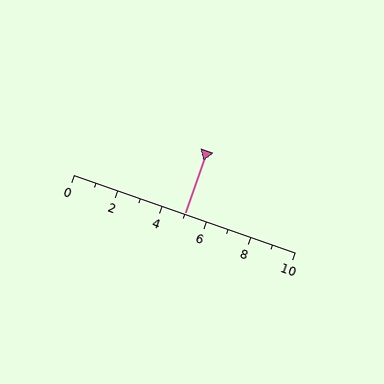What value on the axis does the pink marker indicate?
The marker indicates approximately 5.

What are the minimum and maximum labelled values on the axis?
The axis runs from 0 to 10.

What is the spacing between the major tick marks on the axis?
The major ticks are spaced 2 apart.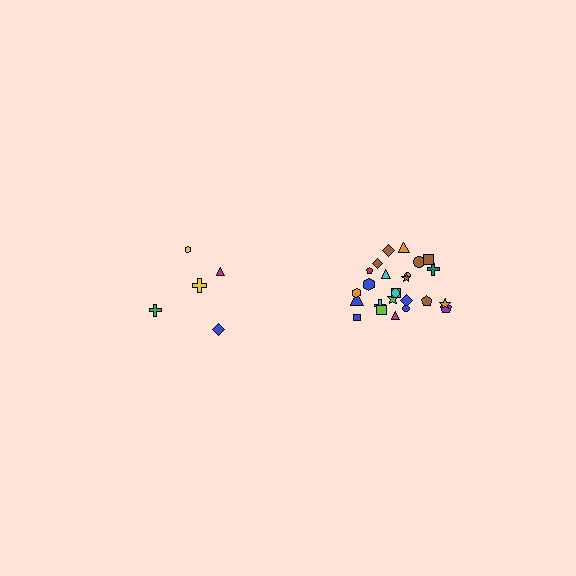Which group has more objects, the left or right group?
The right group.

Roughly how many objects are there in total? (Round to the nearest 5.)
Roughly 30 objects in total.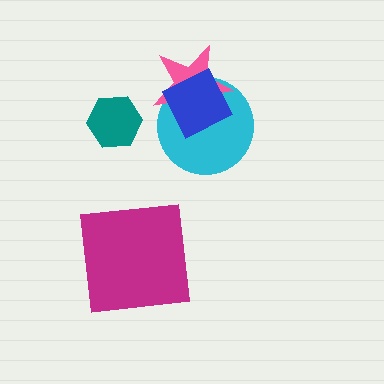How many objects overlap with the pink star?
2 objects overlap with the pink star.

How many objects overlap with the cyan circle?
2 objects overlap with the cyan circle.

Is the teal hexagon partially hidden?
No, no other shape covers it.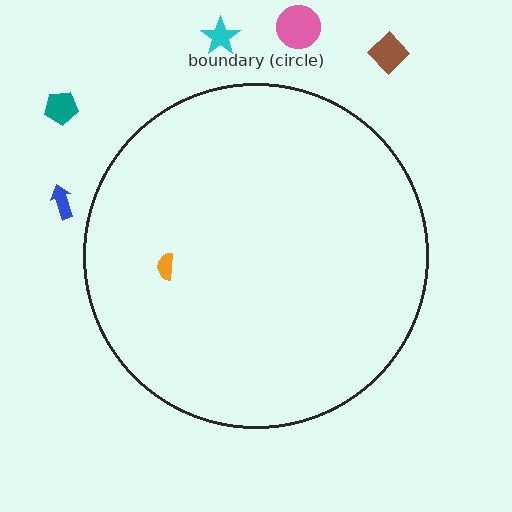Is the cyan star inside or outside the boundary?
Outside.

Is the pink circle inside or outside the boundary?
Outside.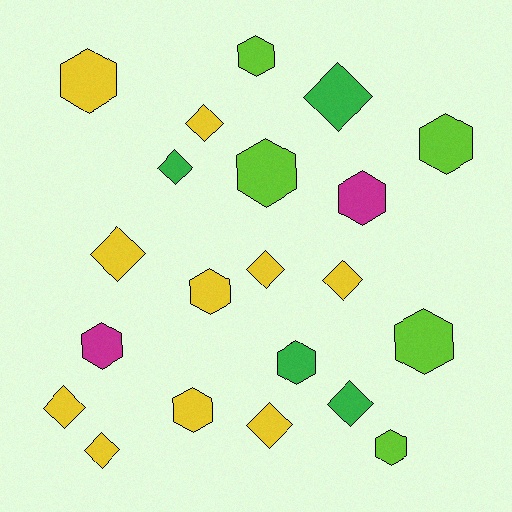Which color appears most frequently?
Yellow, with 10 objects.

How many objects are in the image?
There are 21 objects.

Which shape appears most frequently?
Hexagon, with 11 objects.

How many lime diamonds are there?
There are no lime diamonds.